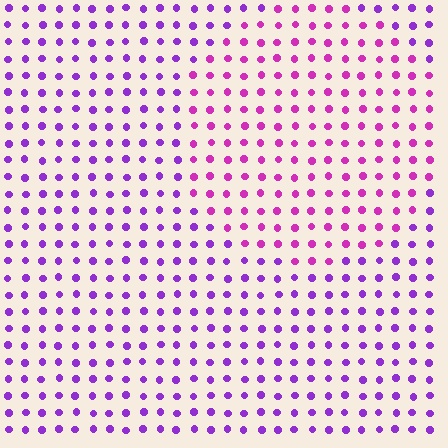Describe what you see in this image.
The image is filled with small purple elements in a uniform arrangement. A circle-shaped region is visible where the elements are tinted to a slightly different hue, forming a subtle color boundary.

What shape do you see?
I see a circle.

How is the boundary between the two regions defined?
The boundary is defined purely by a slight shift in hue (about 32 degrees). Spacing, size, and orientation are identical on both sides.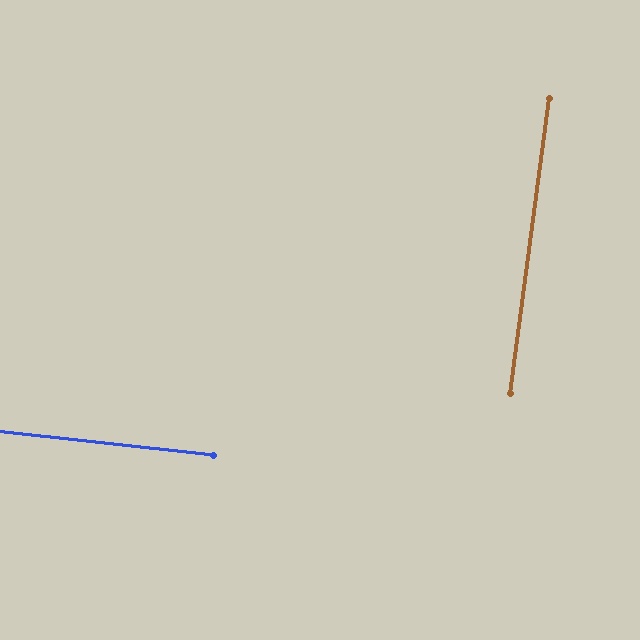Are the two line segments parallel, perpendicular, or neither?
Perpendicular — they meet at approximately 89°.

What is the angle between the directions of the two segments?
Approximately 89 degrees.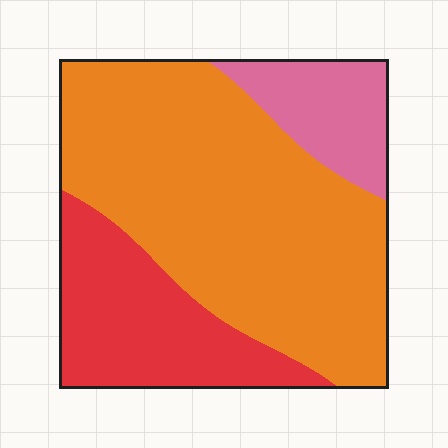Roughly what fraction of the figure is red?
Red covers about 25% of the figure.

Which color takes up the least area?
Pink, at roughly 15%.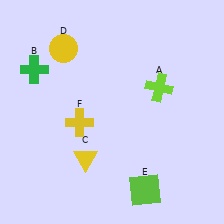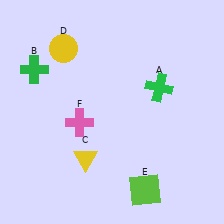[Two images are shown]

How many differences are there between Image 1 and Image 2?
There are 2 differences between the two images.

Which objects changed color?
A changed from lime to green. F changed from yellow to pink.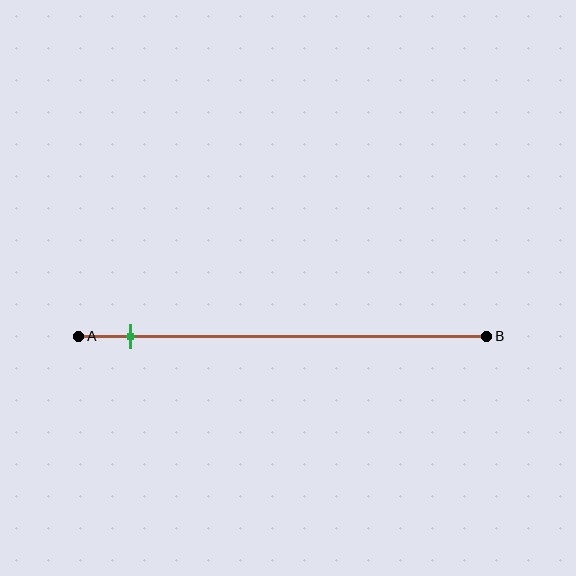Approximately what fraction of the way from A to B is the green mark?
The green mark is approximately 15% of the way from A to B.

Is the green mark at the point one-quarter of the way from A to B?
No, the mark is at about 15% from A, not at the 25% one-quarter point.